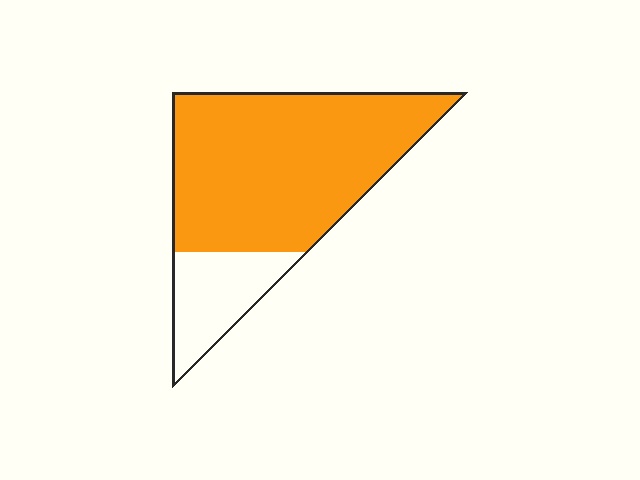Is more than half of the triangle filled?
Yes.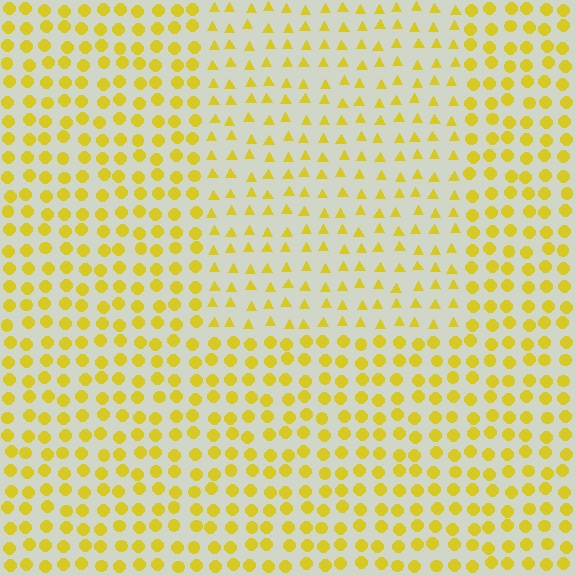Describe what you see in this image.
The image is filled with small yellow elements arranged in a uniform grid. A rectangle-shaped region contains triangles, while the surrounding area contains circles. The boundary is defined purely by the change in element shape.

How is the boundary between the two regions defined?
The boundary is defined by a change in element shape: triangles inside vs. circles outside. All elements share the same color and spacing.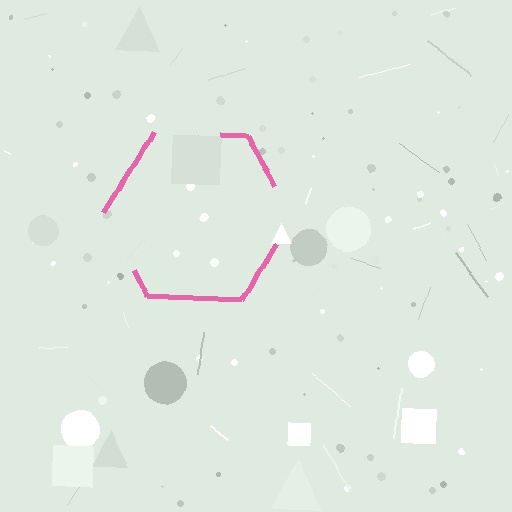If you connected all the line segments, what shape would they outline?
They would outline a hexagon.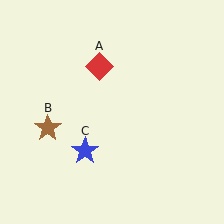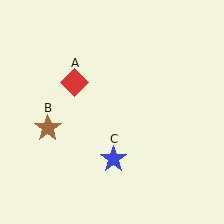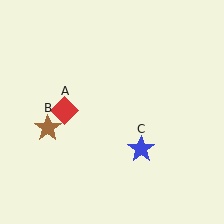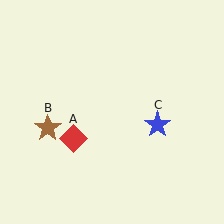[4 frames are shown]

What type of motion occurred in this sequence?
The red diamond (object A), blue star (object C) rotated counterclockwise around the center of the scene.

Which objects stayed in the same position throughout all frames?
Brown star (object B) remained stationary.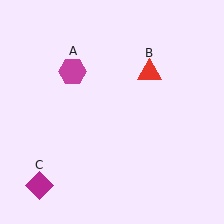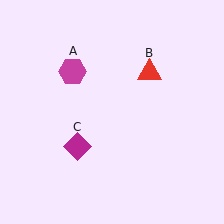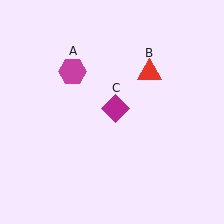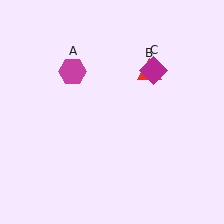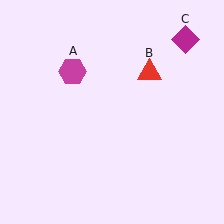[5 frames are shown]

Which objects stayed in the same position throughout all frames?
Magenta hexagon (object A) and red triangle (object B) remained stationary.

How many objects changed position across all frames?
1 object changed position: magenta diamond (object C).